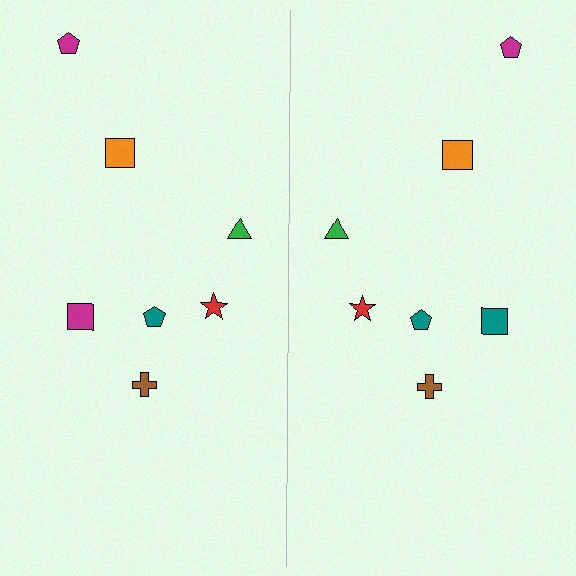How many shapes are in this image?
There are 14 shapes in this image.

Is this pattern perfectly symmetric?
No, the pattern is not perfectly symmetric. The teal square on the right side breaks the symmetry — its mirror counterpart is magenta.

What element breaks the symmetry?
The teal square on the right side breaks the symmetry — its mirror counterpart is magenta.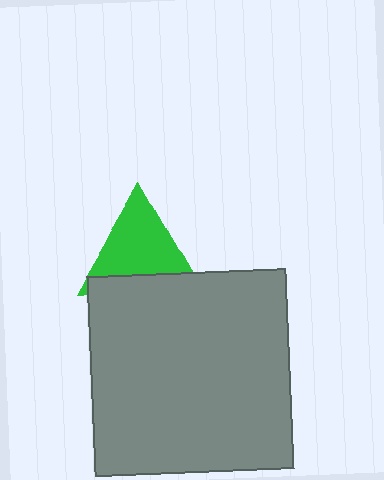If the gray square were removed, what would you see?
You would see the complete green triangle.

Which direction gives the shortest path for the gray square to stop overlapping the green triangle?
Moving down gives the shortest separation.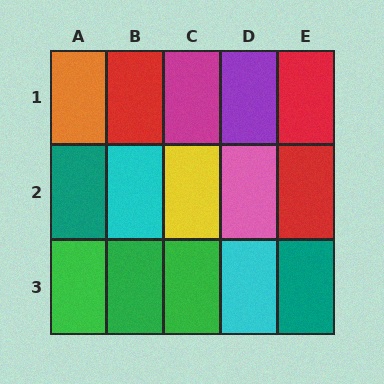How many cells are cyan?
2 cells are cyan.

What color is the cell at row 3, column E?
Teal.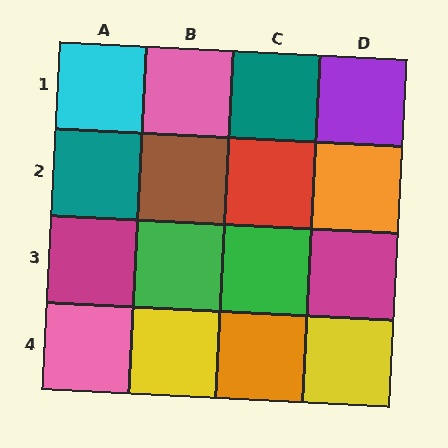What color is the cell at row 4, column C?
Orange.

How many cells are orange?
2 cells are orange.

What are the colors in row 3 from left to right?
Magenta, green, green, magenta.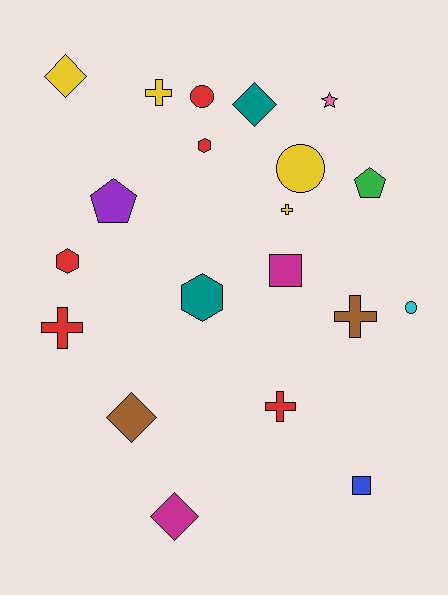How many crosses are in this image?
There are 5 crosses.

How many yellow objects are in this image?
There are 4 yellow objects.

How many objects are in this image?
There are 20 objects.